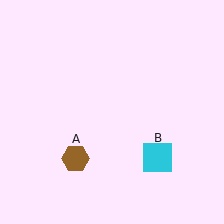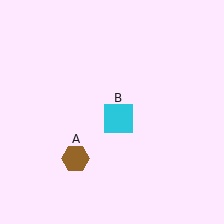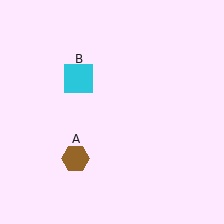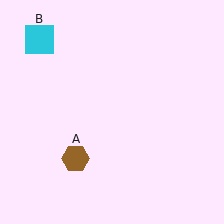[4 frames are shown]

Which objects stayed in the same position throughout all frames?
Brown hexagon (object A) remained stationary.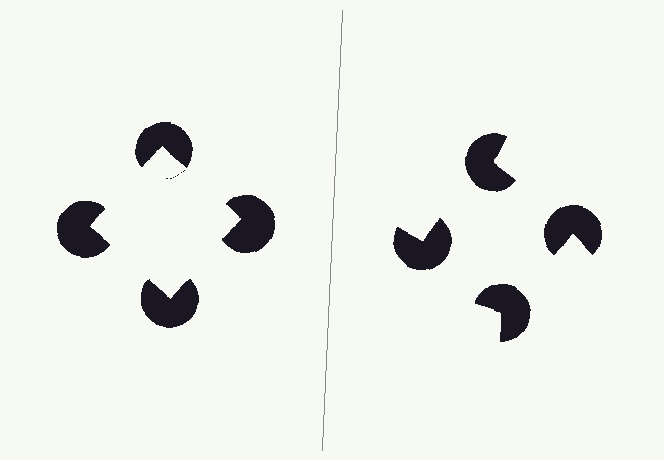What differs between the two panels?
The pac-man discs are positioned identically on both sides; only the wedge orientations differ. On the left they align to a square; on the right they are misaligned.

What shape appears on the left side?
An illusory square.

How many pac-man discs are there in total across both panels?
8 — 4 on each side.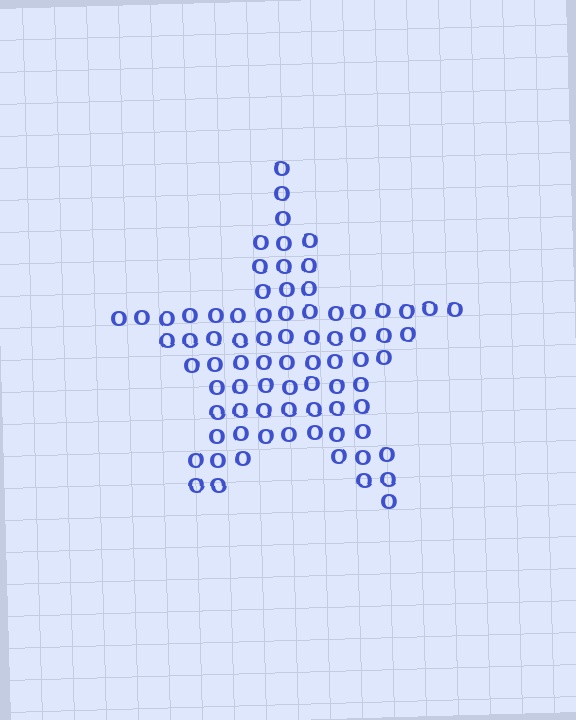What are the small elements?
The small elements are letter O's.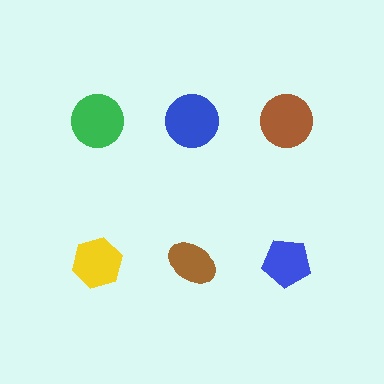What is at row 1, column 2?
A blue circle.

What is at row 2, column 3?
A blue pentagon.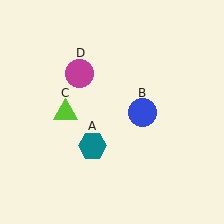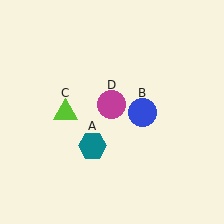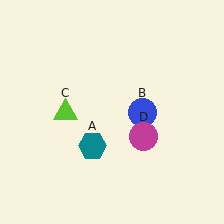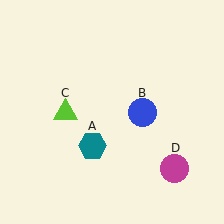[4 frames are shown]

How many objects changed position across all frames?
1 object changed position: magenta circle (object D).